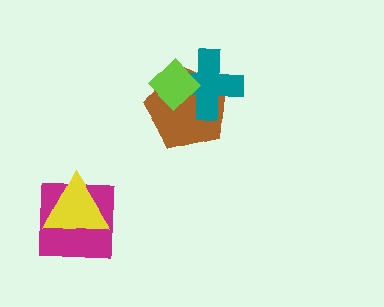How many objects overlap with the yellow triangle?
1 object overlaps with the yellow triangle.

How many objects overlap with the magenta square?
1 object overlaps with the magenta square.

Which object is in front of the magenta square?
The yellow triangle is in front of the magenta square.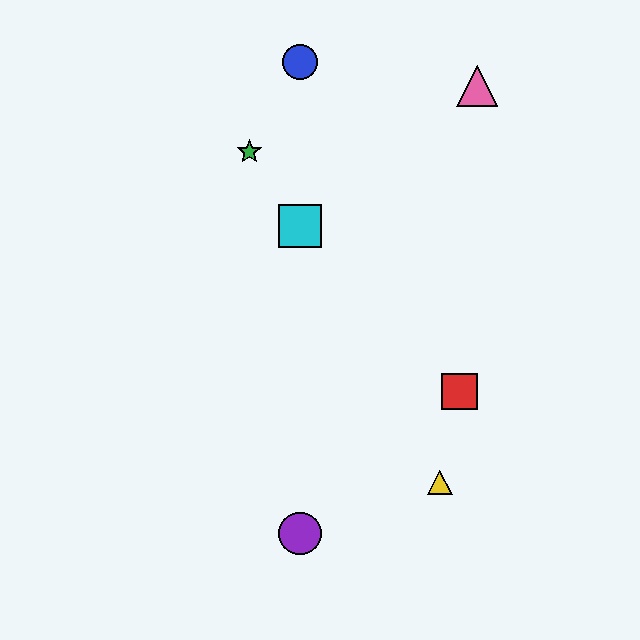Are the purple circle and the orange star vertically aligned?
Yes, both are at x≈300.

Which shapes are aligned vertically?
The blue circle, the purple circle, the orange star, the cyan square are aligned vertically.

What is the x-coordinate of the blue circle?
The blue circle is at x≈300.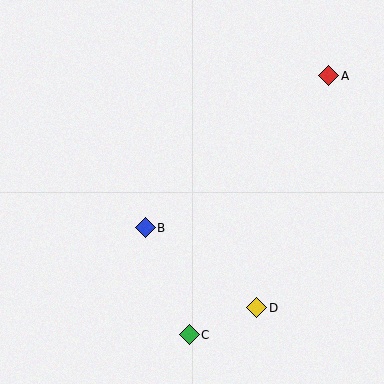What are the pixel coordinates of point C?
Point C is at (189, 335).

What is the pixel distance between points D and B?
The distance between D and B is 137 pixels.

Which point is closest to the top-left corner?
Point B is closest to the top-left corner.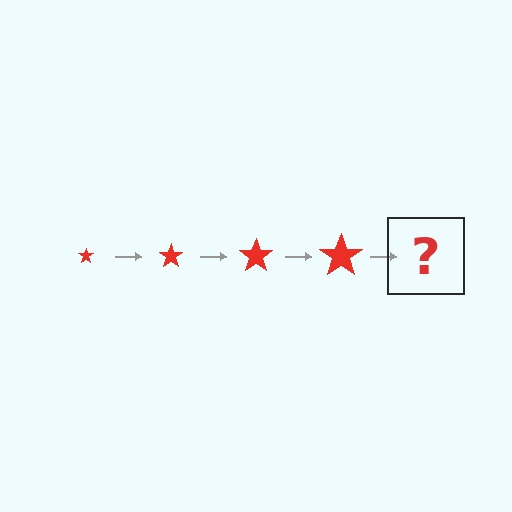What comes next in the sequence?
The next element should be a red star, larger than the previous one.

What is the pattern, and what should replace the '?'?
The pattern is that the star gets progressively larger each step. The '?' should be a red star, larger than the previous one.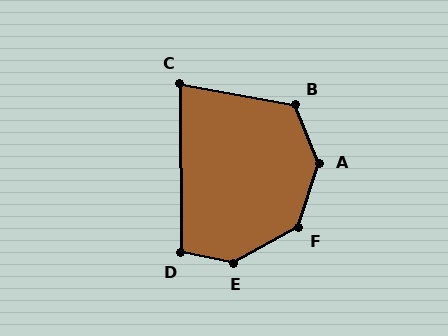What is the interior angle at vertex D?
Approximately 101 degrees (obtuse).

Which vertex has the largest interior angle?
E, at approximately 141 degrees.